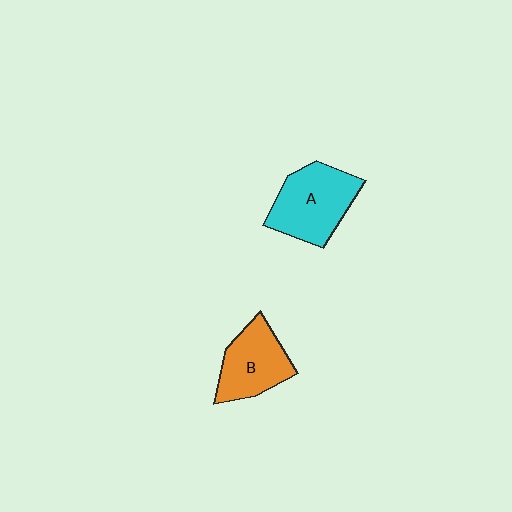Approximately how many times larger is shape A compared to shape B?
Approximately 1.2 times.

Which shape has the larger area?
Shape A (cyan).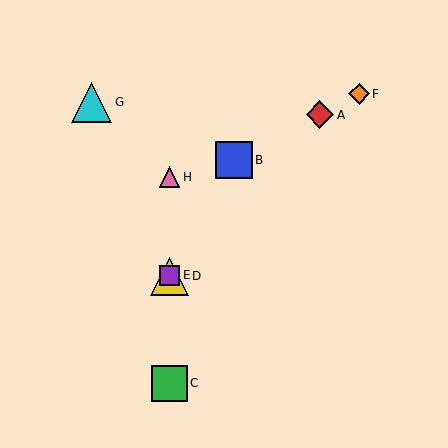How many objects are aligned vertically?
4 objects (C, D, E, H) are aligned vertically.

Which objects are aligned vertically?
Objects C, D, E, H are aligned vertically.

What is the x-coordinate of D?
Object D is at x≈169.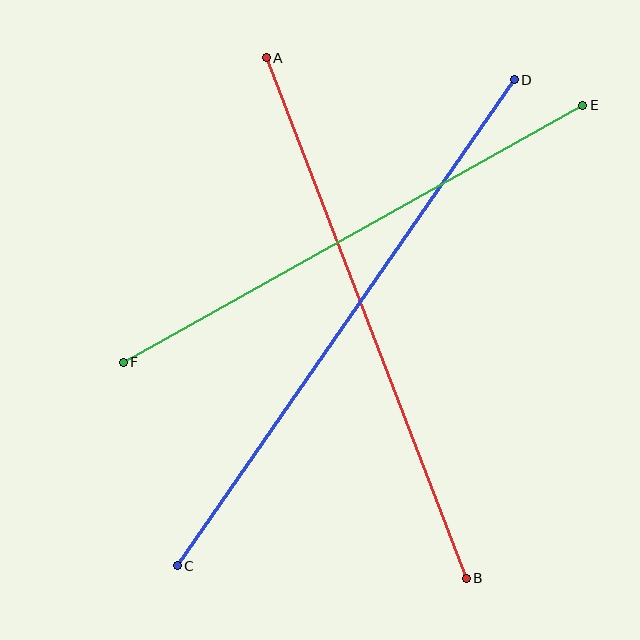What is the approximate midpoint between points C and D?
The midpoint is at approximately (346, 323) pixels.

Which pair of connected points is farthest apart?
Points C and D are farthest apart.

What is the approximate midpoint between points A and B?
The midpoint is at approximately (366, 318) pixels.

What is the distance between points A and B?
The distance is approximately 558 pixels.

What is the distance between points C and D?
The distance is approximately 591 pixels.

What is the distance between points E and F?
The distance is approximately 527 pixels.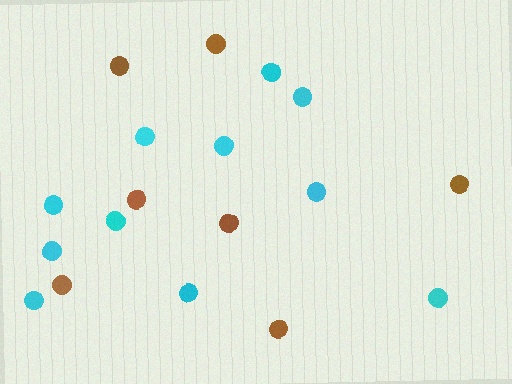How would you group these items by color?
There are 2 groups: one group of brown circles (7) and one group of cyan circles (11).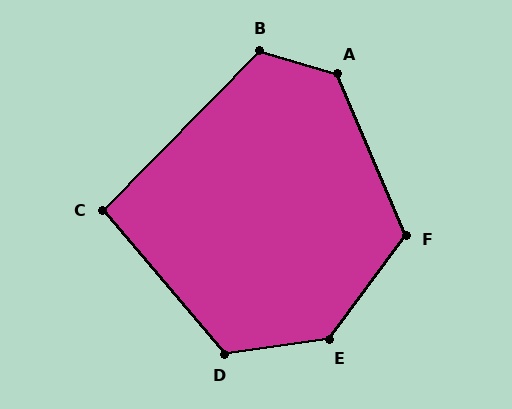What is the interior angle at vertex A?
Approximately 130 degrees (obtuse).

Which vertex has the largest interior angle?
E, at approximately 135 degrees.